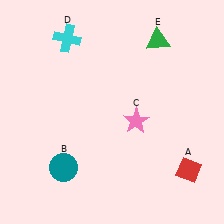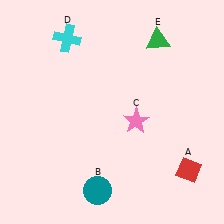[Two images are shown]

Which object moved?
The teal circle (B) moved right.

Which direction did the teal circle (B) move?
The teal circle (B) moved right.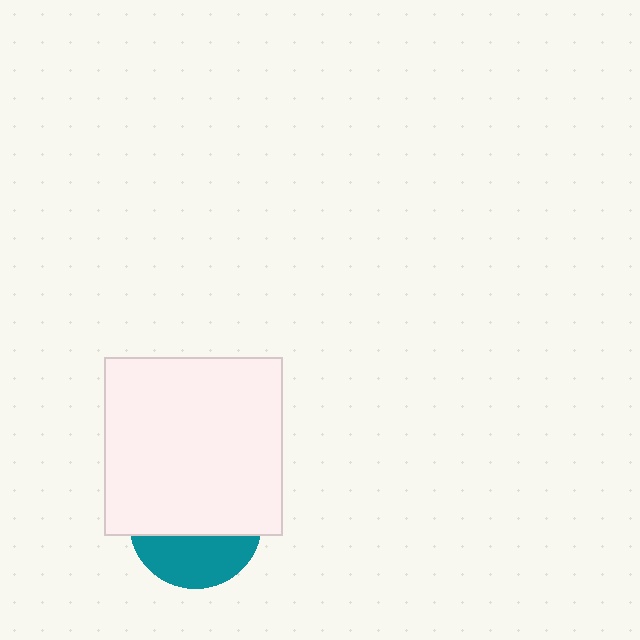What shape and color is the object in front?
The object in front is a white square.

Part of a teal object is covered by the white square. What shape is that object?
It is a circle.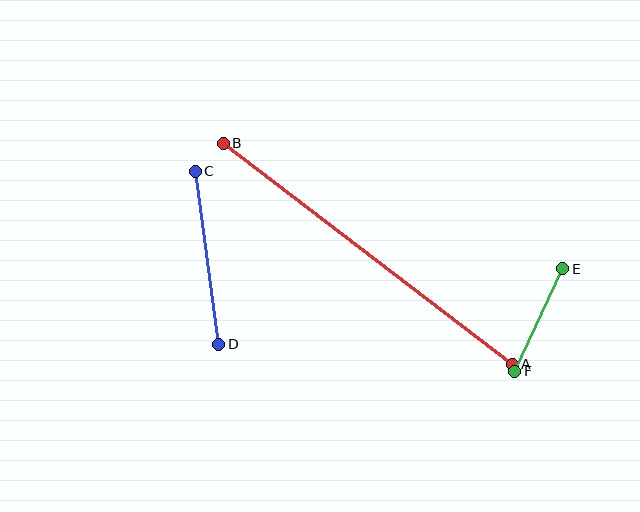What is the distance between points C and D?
The distance is approximately 175 pixels.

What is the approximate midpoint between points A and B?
The midpoint is at approximately (368, 254) pixels.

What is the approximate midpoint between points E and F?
The midpoint is at approximately (539, 320) pixels.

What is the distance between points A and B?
The distance is approximately 364 pixels.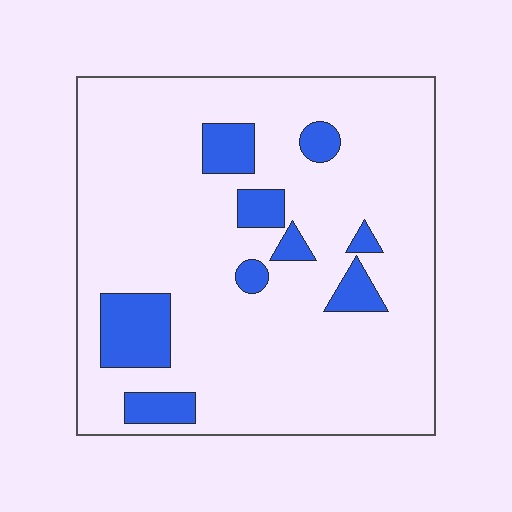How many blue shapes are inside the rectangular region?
9.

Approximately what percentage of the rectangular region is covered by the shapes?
Approximately 15%.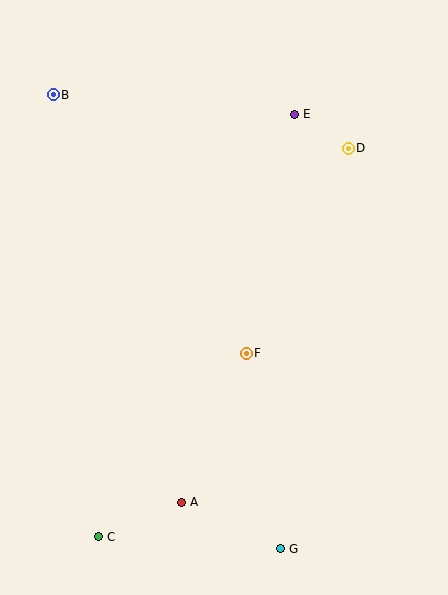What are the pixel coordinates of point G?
Point G is at (281, 549).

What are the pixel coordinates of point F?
Point F is at (246, 353).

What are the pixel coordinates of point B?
Point B is at (53, 95).